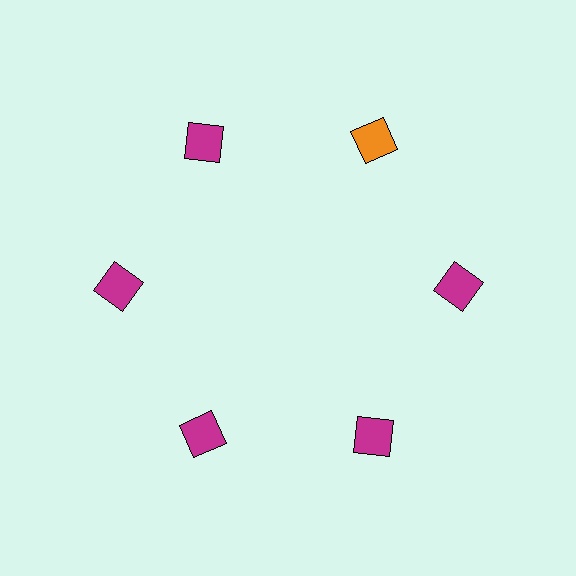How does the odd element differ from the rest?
It has a different color: orange instead of magenta.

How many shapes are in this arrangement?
There are 6 shapes arranged in a ring pattern.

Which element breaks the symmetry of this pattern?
The orange square at roughly the 1 o'clock position breaks the symmetry. All other shapes are magenta squares.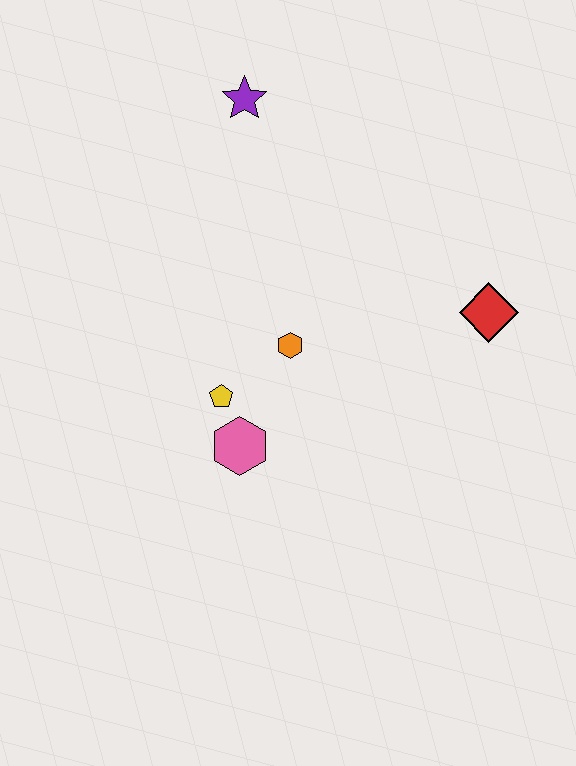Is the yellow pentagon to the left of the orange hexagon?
Yes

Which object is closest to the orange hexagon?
The yellow pentagon is closest to the orange hexagon.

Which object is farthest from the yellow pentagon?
The purple star is farthest from the yellow pentagon.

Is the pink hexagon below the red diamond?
Yes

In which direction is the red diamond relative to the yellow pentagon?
The red diamond is to the right of the yellow pentagon.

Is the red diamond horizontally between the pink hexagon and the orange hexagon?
No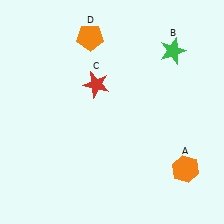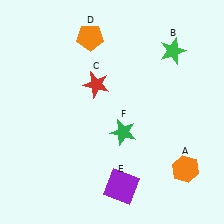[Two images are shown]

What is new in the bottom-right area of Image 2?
A green star (F) was added in the bottom-right area of Image 2.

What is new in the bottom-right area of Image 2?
A purple square (E) was added in the bottom-right area of Image 2.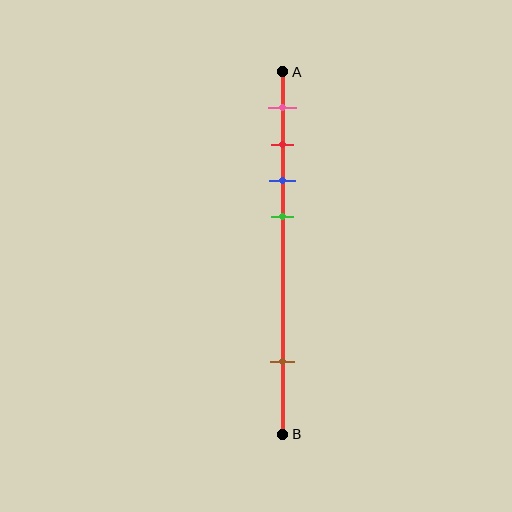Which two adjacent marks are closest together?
The red and blue marks are the closest adjacent pair.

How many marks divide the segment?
There are 5 marks dividing the segment.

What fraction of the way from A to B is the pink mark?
The pink mark is approximately 10% (0.1) of the way from A to B.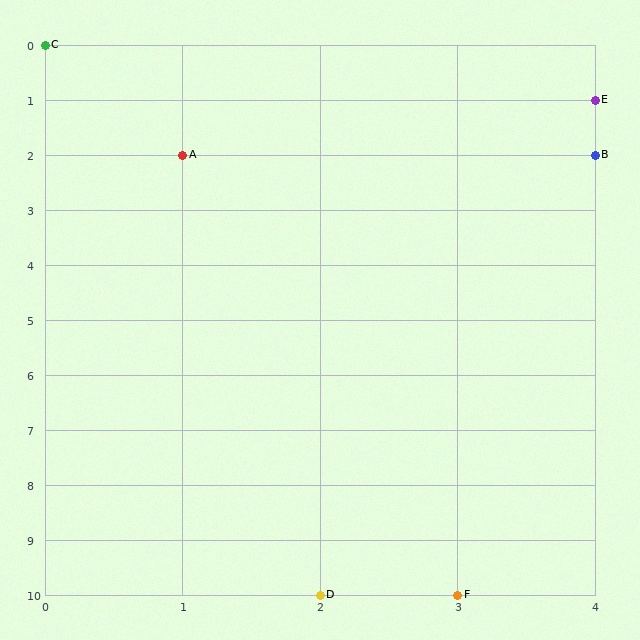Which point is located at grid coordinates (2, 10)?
Point D is at (2, 10).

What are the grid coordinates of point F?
Point F is at grid coordinates (3, 10).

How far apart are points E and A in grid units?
Points E and A are 3 columns and 1 row apart (about 3.2 grid units diagonally).